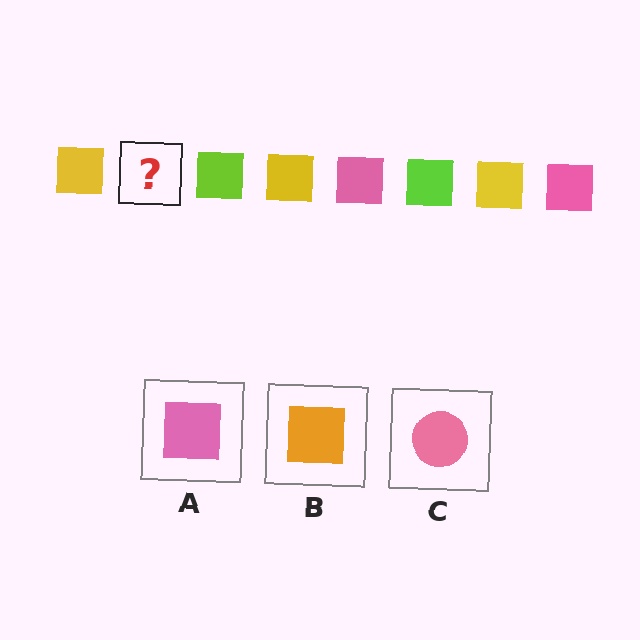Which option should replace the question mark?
Option A.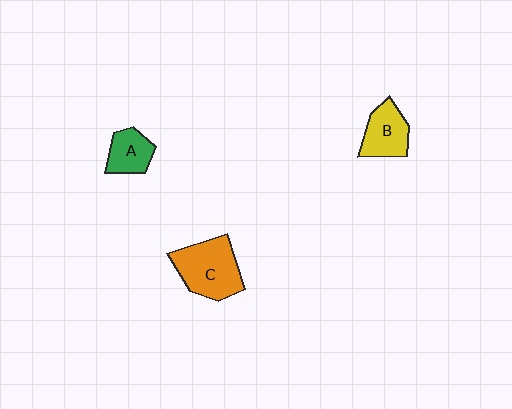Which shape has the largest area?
Shape C (orange).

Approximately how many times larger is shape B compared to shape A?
Approximately 1.2 times.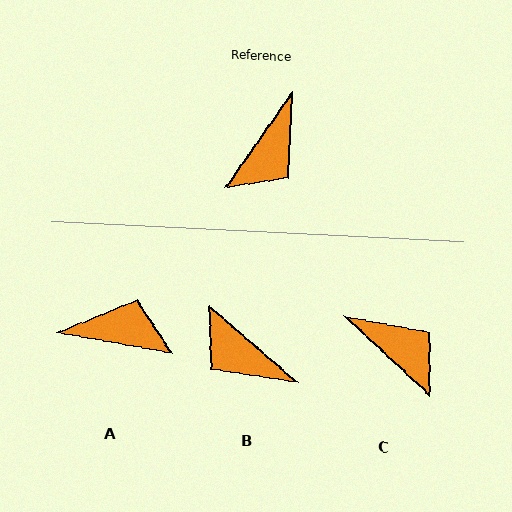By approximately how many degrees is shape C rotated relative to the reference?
Approximately 81 degrees counter-clockwise.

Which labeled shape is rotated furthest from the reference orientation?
A, about 115 degrees away.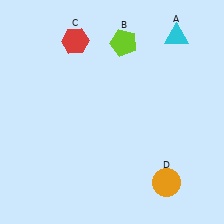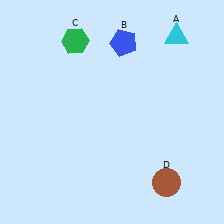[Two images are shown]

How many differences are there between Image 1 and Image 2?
There are 3 differences between the two images.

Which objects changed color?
B changed from lime to blue. C changed from red to green. D changed from orange to brown.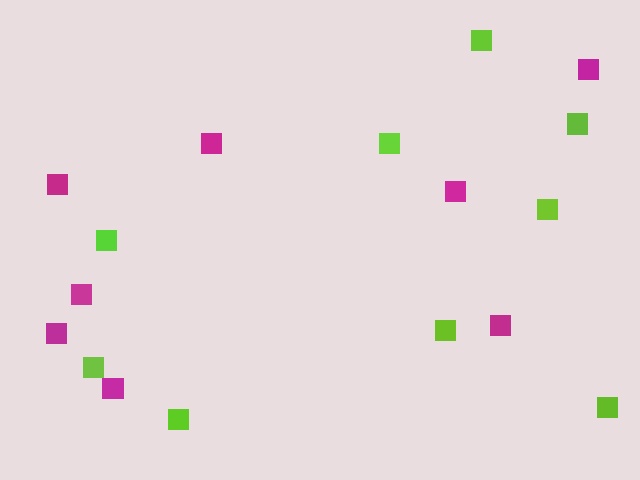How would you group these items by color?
There are 2 groups: one group of lime squares (9) and one group of magenta squares (8).